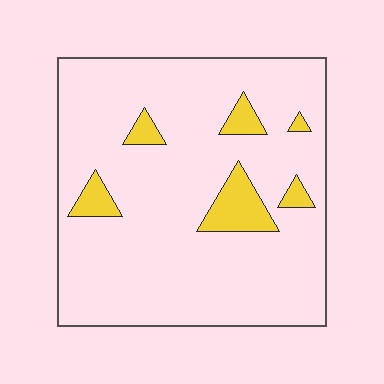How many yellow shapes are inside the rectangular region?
6.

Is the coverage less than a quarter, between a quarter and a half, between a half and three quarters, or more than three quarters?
Less than a quarter.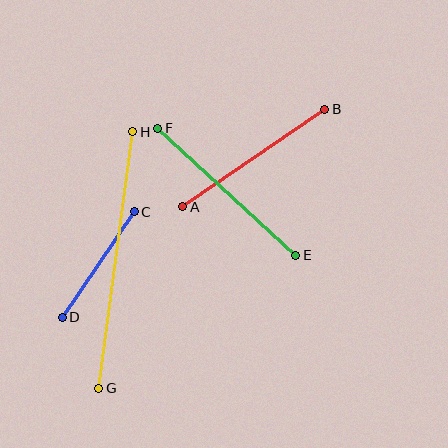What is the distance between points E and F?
The distance is approximately 188 pixels.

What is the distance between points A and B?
The distance is approximately 172 pixels.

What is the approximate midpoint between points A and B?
The midpoint is at approximately (254, 158) pixels.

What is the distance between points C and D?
The distance is approximately 128 pixels.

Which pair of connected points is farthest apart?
Points G and H are farthest apart.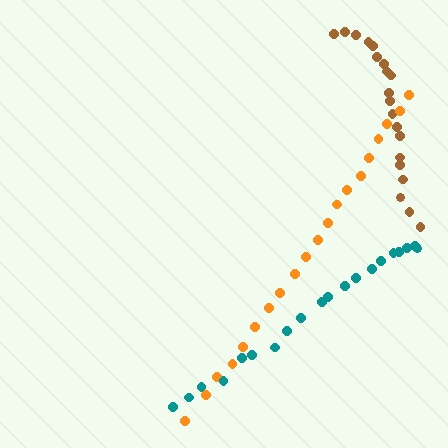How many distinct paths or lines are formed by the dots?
There are 3 distinct paths.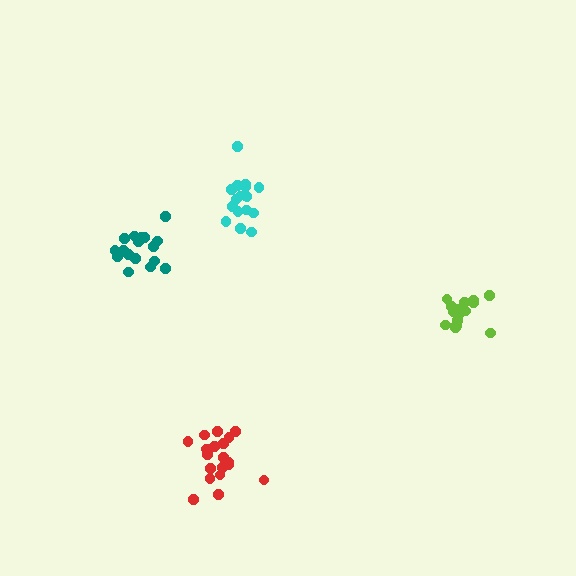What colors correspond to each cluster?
The clusters are colored: cyan, teal, lime, red.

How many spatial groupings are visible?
There are 4 spatial groupings.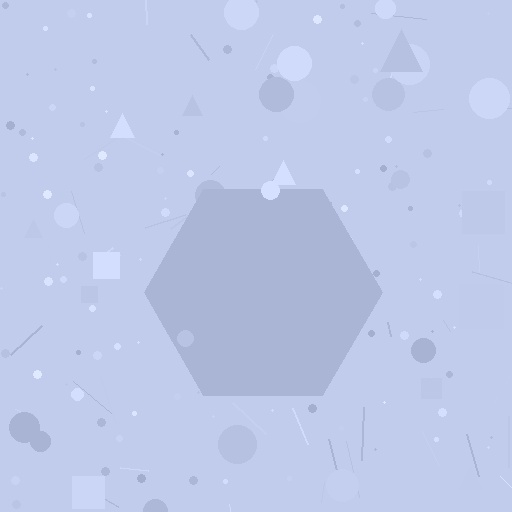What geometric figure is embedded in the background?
A hexagon is embedded in the background.